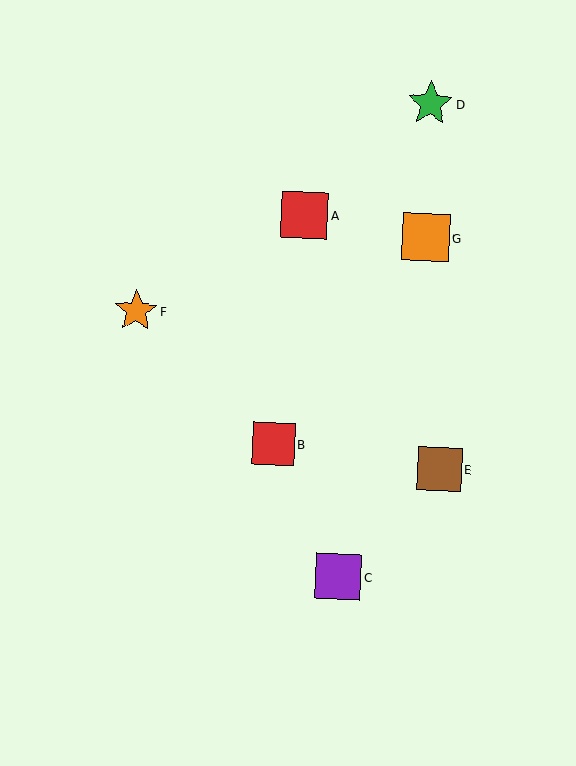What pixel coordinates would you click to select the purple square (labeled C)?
Click at (338, 577) to select the purple square C.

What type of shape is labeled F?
Shape F is an orange star.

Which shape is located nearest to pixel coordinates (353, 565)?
The purple square (labeled C) at (338, 577) is nearest to that location.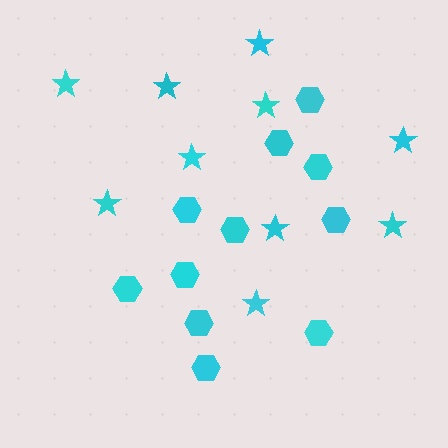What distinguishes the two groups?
There are 2 groups: one group of stars (10) and one group of hexagons (11).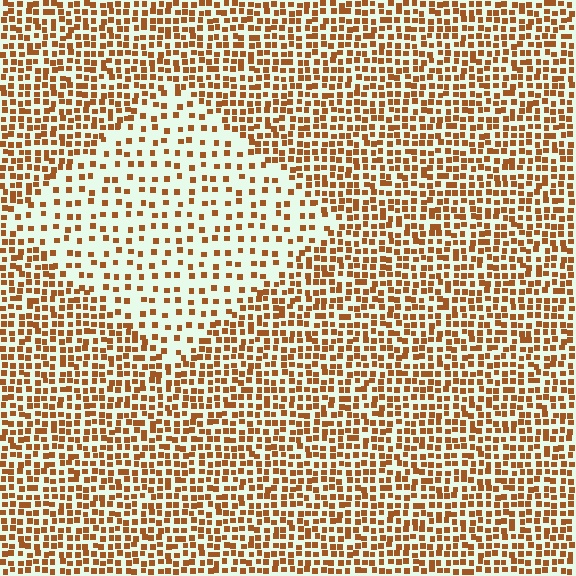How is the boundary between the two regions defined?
The boundary is defined by a change in element density (approximately 2.2x ratio). All elements are the same color, size, and shape.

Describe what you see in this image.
The image contains small brown elements arranged at two different densities. A diamond-shaped region is visible where the elements are less densely packed than the surrounding area.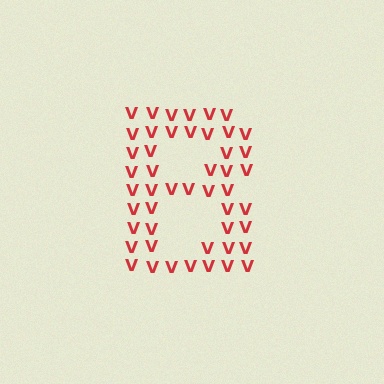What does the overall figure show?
The overall figure shows the letter B.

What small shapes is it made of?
It is made of small letter V's.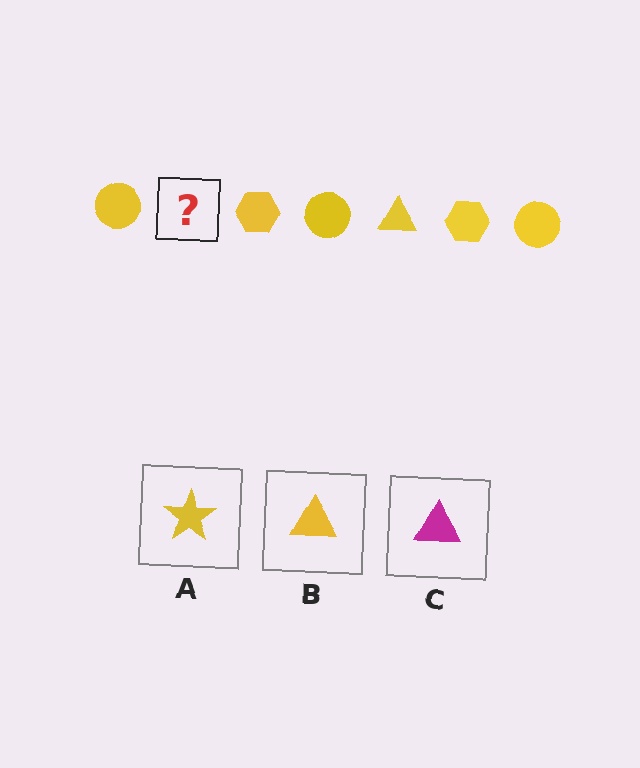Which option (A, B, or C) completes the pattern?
B.